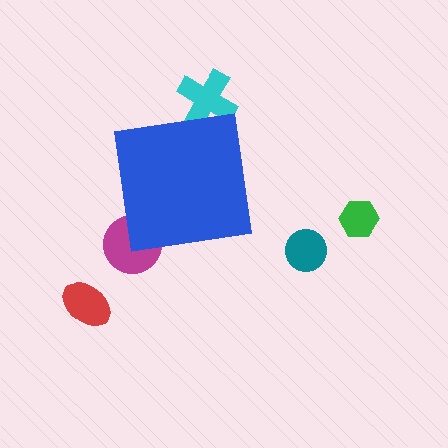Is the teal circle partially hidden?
No, the teal circle is fully visible.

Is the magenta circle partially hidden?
Yes, the magenta circle is partially hidden behind the blue square.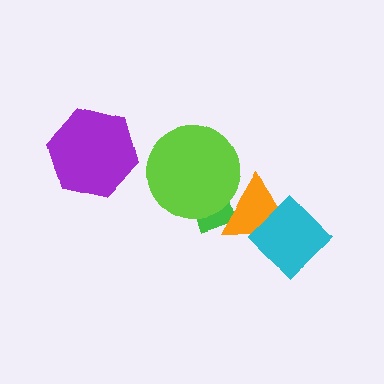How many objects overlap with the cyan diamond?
1 object overlaps with the cyan diamond.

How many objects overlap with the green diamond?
2 objects overlap with the green diamond.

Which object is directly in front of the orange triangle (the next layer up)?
The lime circle is directly in front of the orange triangle.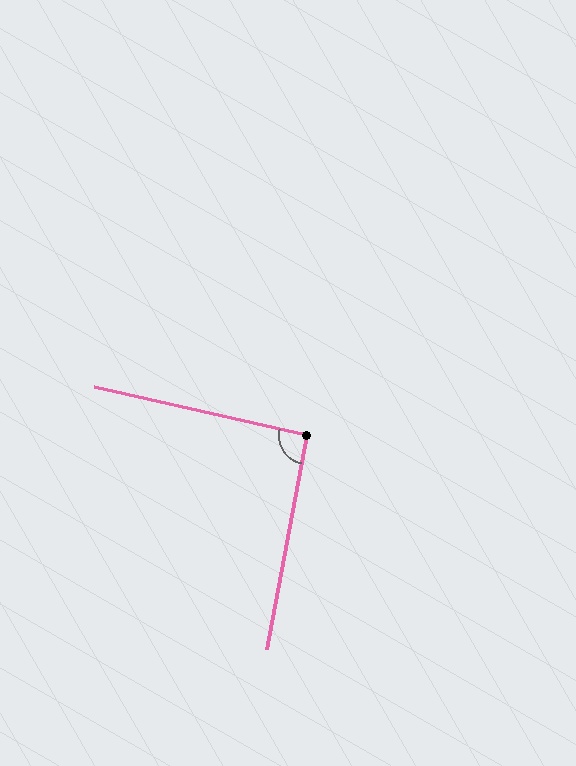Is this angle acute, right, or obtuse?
It is approximately a right angle.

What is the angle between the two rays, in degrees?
Approximately 92 degrees.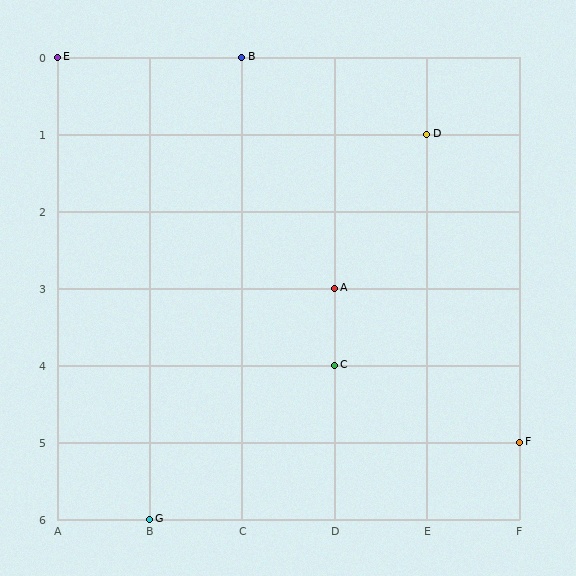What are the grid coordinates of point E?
Point E is at grid coordinates (A, 0).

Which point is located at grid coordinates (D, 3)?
Point A is at (D, 3).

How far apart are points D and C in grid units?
Points D and C are 1 column and 3 rows apart (about 3.2 grid units diagonally).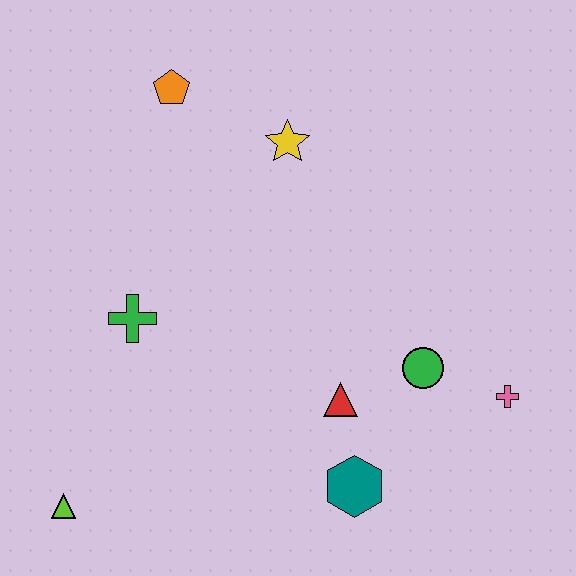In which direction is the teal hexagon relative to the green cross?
The teal hexagon is to the right of the green cross.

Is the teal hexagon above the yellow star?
No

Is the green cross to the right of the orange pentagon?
No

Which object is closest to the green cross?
The lime triangle is closest to the green cross.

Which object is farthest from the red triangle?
The orange pentagon is farthest from the red triangle.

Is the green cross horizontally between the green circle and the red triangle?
No